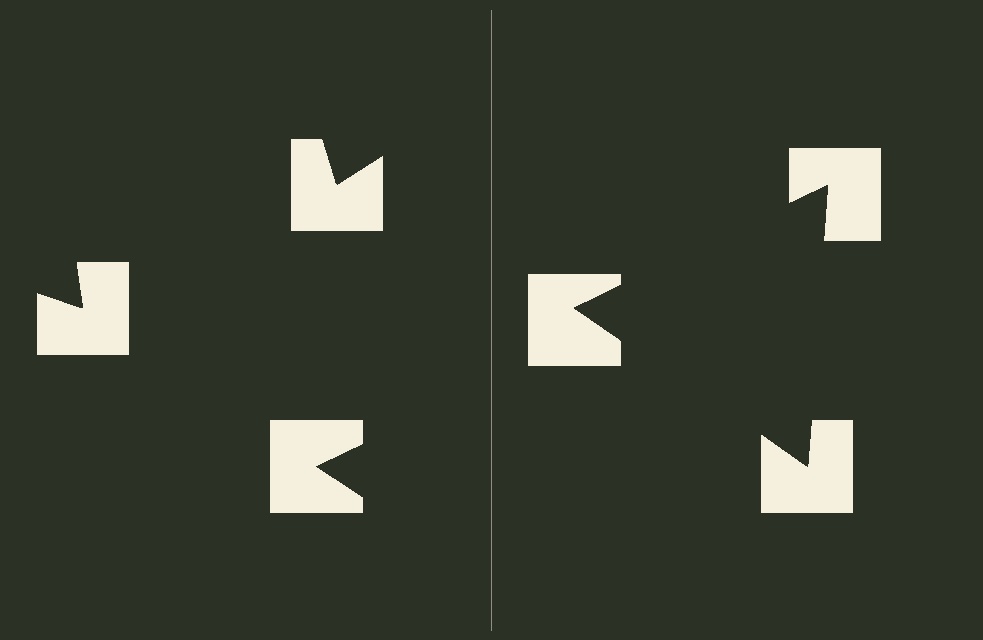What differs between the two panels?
The notched squares are positioned identically on both sides; only the wedge orientations differ. On the right they align to a triangle; on the left they are misaligned.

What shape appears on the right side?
An illusory triangle.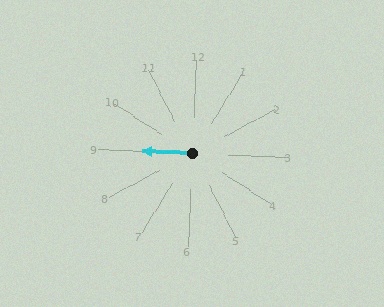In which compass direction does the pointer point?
West.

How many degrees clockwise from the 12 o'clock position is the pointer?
Approximately 270 degrees.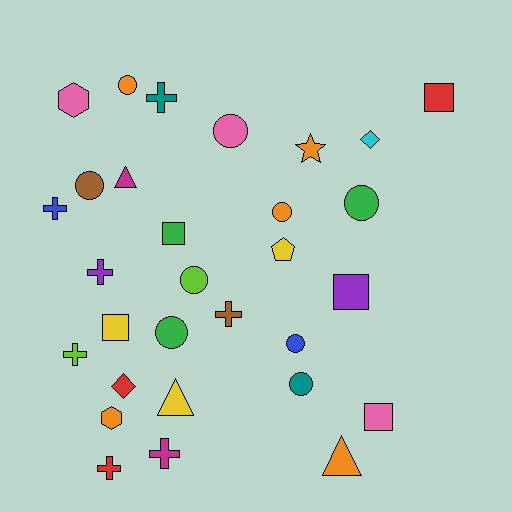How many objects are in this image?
There are 30 objects.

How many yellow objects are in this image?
There are 3 yellow objects.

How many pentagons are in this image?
There is 1 pentagon.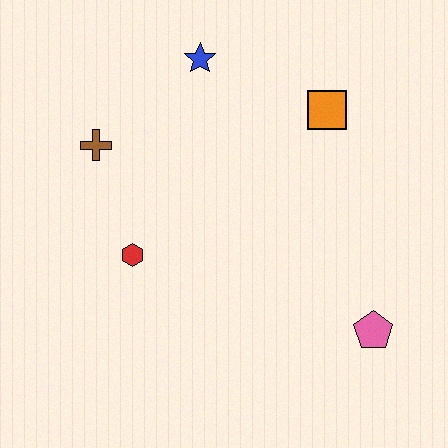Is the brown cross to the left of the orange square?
Yes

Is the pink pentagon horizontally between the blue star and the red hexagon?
No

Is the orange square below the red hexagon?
No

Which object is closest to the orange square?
The blue star is closest to the orange square.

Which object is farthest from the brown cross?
The pink pentagon is farthest from the brown cross.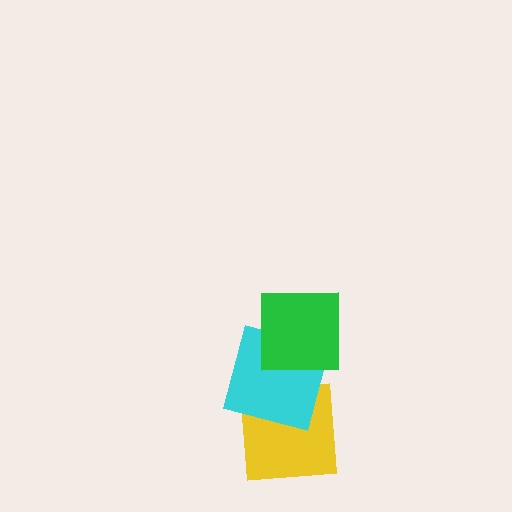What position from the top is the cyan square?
The cyan square is 2nd from the top.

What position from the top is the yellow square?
The yellow square is 3rd from the top.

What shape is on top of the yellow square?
The cyan square is on top of the yellow square.